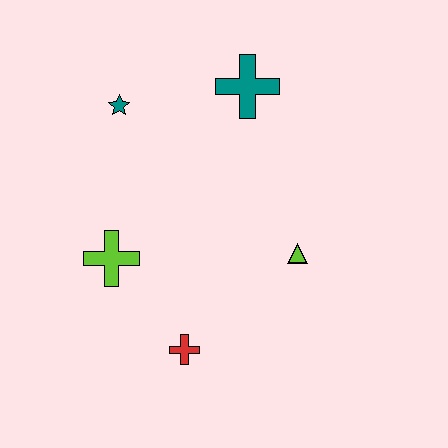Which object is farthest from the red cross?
The teal cross is farthest from the red cross.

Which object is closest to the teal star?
The teal cross is closest to the teal star.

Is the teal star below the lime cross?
No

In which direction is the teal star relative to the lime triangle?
The teal star is to the left of the lime triangle.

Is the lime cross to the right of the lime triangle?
No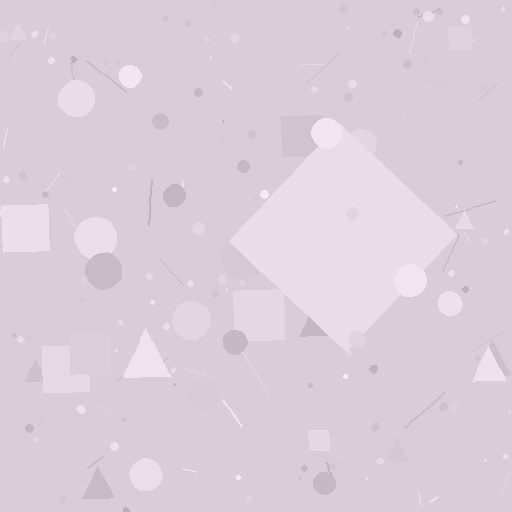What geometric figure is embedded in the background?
A diamond is embedded in the background.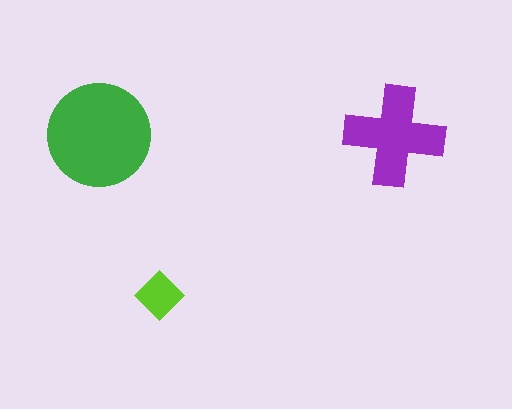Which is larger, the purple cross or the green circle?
The green circle.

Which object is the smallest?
The lime diamond.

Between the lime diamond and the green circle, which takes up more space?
The green circle.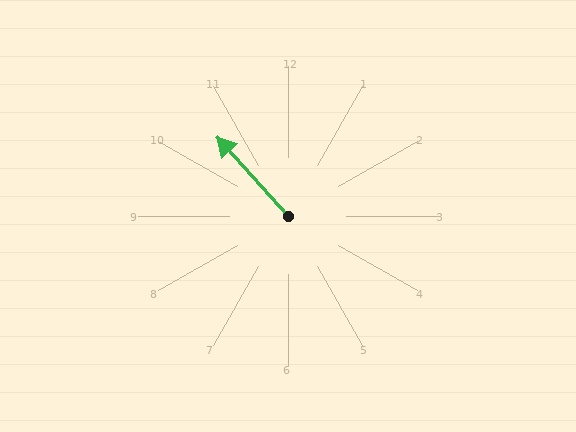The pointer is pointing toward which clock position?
Roughly 11 o'clock.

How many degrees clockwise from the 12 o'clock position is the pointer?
Approximately 318 degrees.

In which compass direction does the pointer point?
Northwest.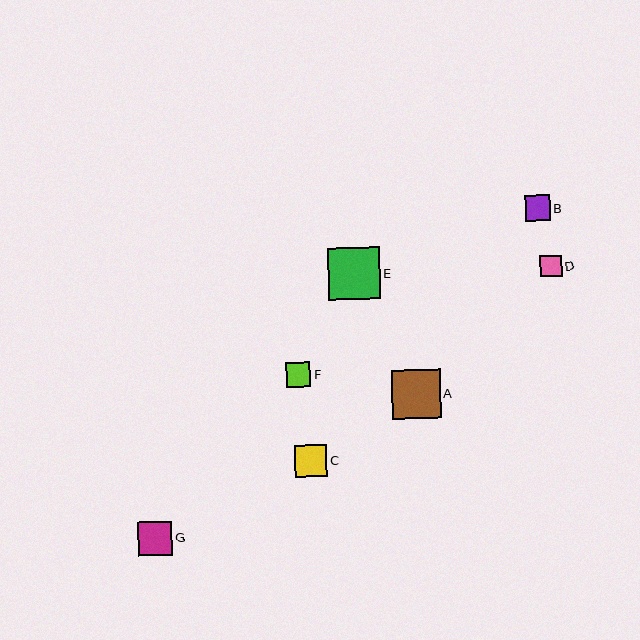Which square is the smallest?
Square D is the smallest with a size of approximately 22 pixels.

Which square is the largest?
Square E is the largest with a size of approximately 52 pixels.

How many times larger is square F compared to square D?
Square F is approximately 1.1 times the size of square D.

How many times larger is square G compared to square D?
Square G is approximately 1.6 times the size of square D.